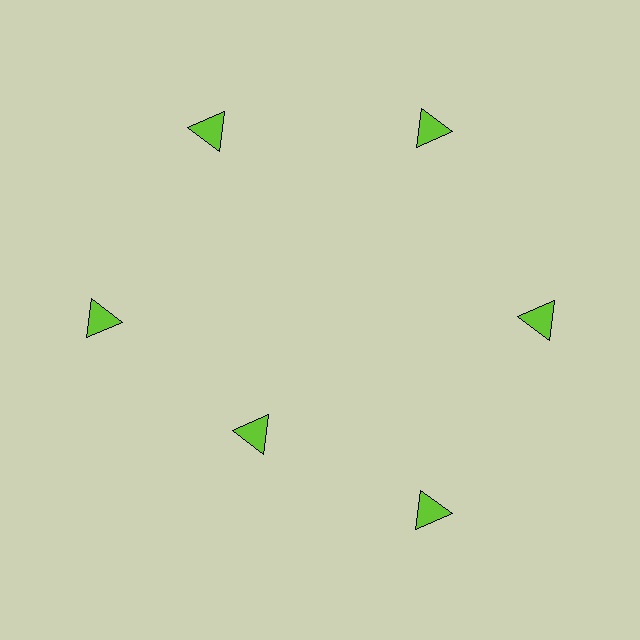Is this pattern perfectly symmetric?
No. The 6 lime triangles are arranged in a ring, but one element near the 7 o'clock position is pulled inward toward the center, breaking the 6-fold rotational symmetry.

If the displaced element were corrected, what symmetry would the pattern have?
It would have 6-fold rotational symmetry — the pattern would map onto itself every 60 degrees.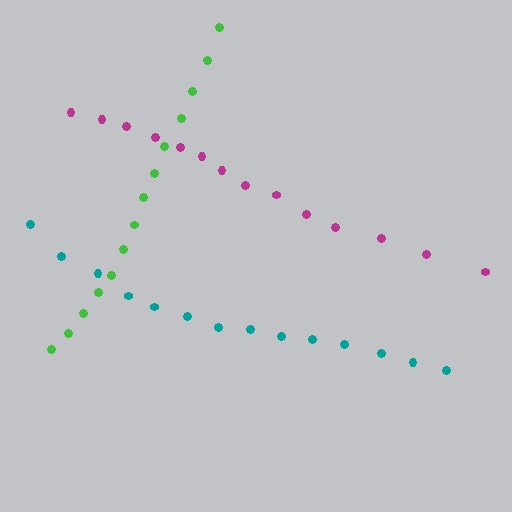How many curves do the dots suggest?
There are 3 distinct paths.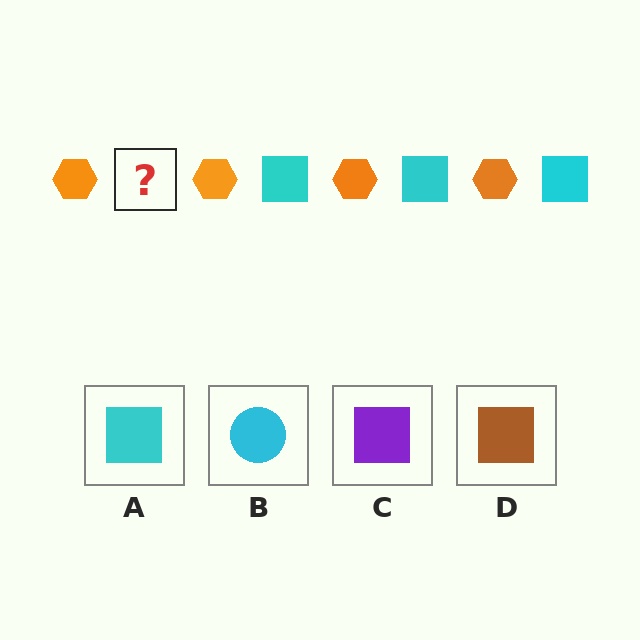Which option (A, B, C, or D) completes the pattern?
A.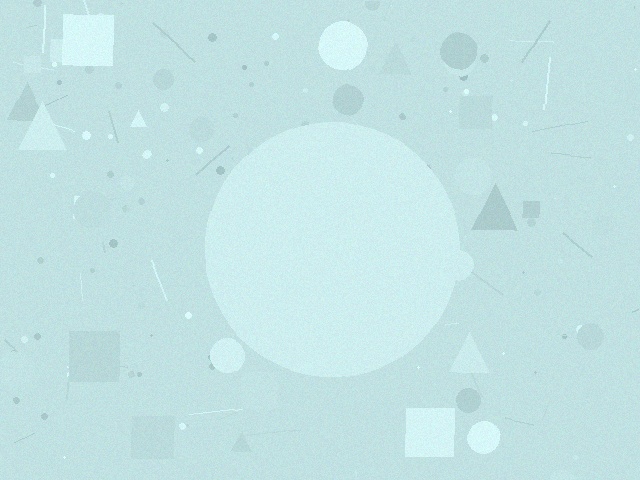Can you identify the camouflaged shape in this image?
The camouflaged shape is a circle.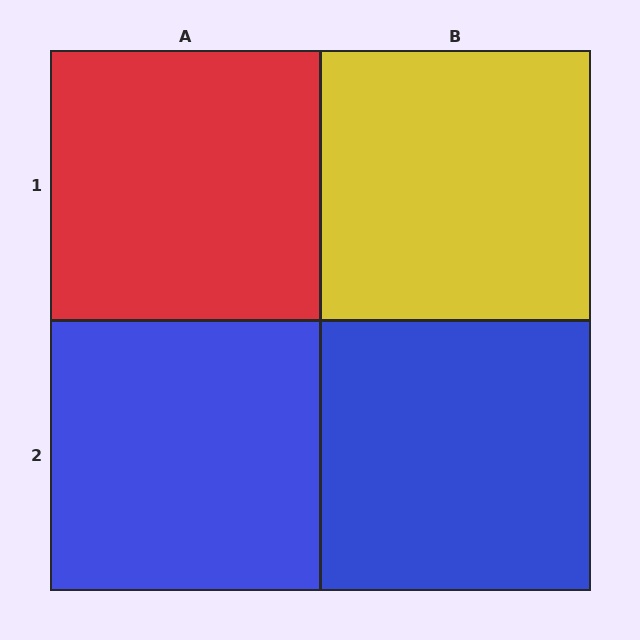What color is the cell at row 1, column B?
Yellow.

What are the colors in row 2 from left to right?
Blue, blue.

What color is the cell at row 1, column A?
Red.